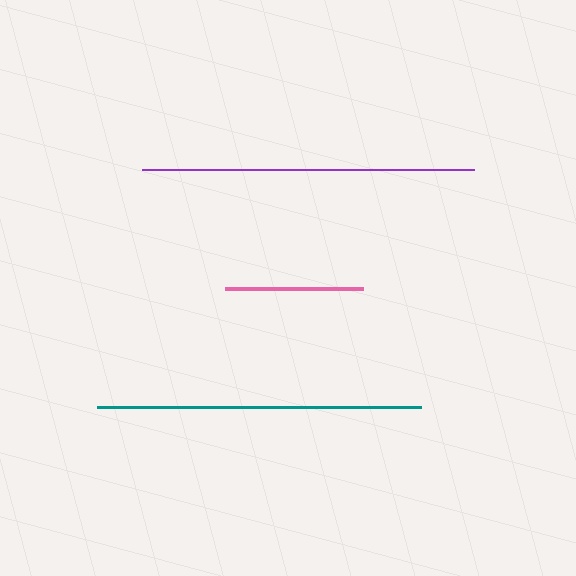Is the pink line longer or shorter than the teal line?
The teal line is longer than the pink line.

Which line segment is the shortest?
The pink line is the shortest at approximately 138 pixels.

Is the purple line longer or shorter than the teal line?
The purple line is longer than the teal line.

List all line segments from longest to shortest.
From longest to shortest: purple, teal, pink.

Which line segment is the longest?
The purple line is the longest at approximately 332 pixels.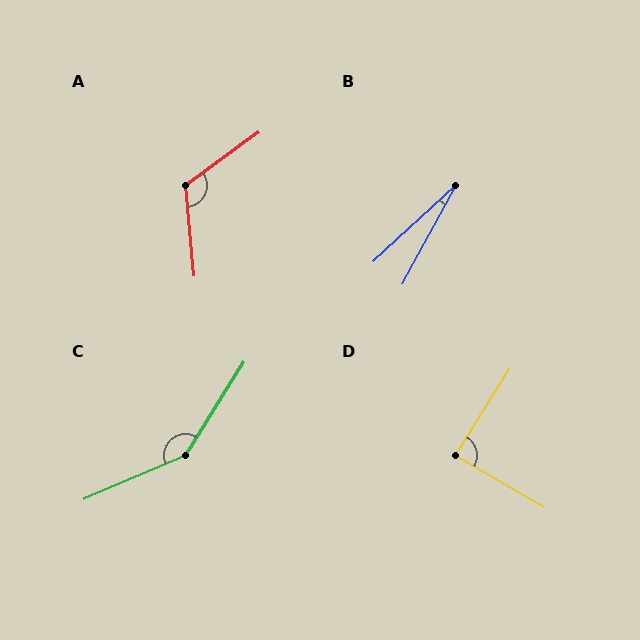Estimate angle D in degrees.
Approximately 88 degrees.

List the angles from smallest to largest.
B (19°), D (88°), A (121°), C (145°).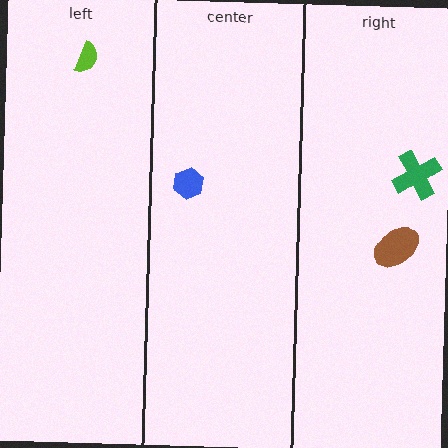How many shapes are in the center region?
1.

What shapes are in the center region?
The blue hexagon.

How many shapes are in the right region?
2.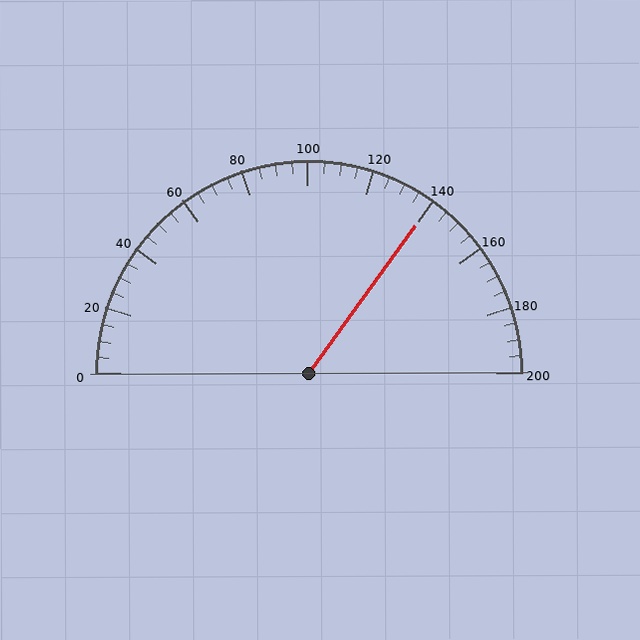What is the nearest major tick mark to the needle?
The nearest major tick mark is 140.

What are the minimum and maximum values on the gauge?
The gauge ranges from 0 to 200.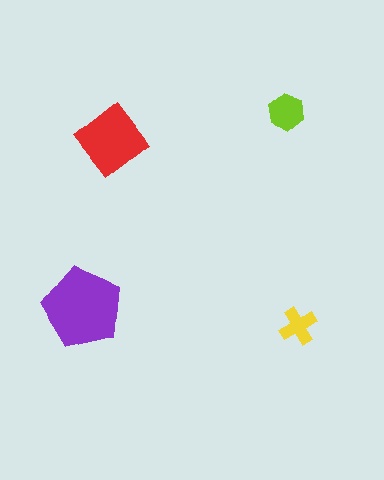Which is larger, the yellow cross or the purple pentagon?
The purple pentagon.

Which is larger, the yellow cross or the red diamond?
The red diamond.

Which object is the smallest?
The yellow cross.